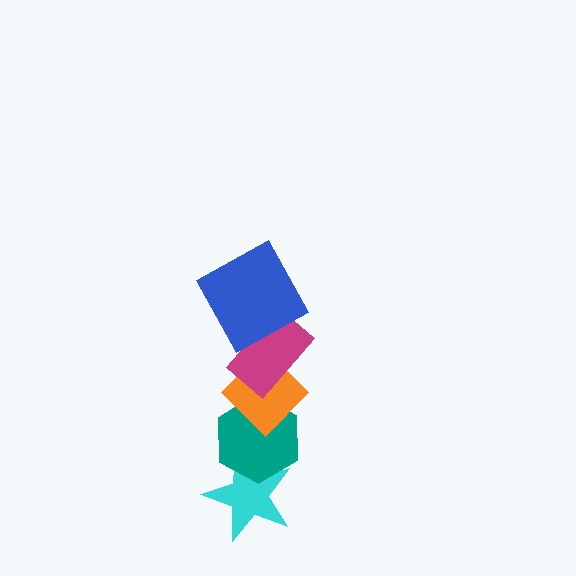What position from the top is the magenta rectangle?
The magenta rectangle is 2nd from the top.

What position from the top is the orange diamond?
The orange diamond is 3rd from the top.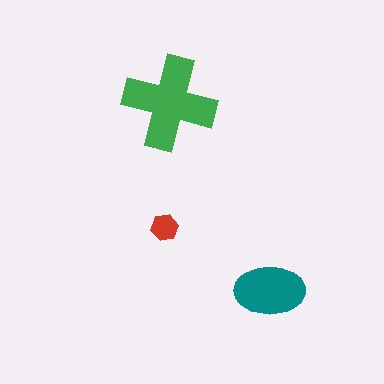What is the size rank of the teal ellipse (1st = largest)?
2nd.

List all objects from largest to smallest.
The green cross, the teal ellipse, the red hexagon.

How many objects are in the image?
There are 3 objects in the image.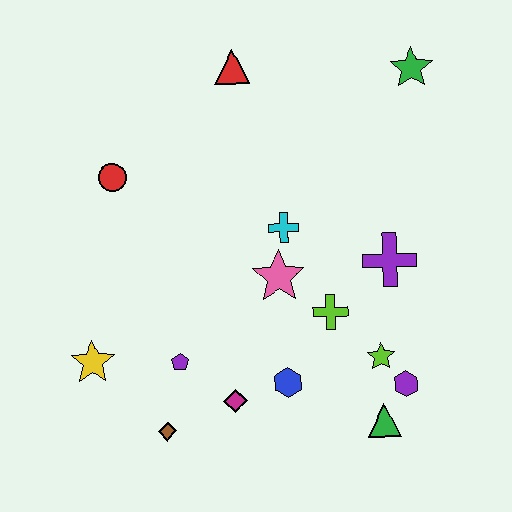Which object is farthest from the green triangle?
The red triangle is farthest from the green triangle.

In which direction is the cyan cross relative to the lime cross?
The cyan cross is above the lime cross.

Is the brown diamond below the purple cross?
Yes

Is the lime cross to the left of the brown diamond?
No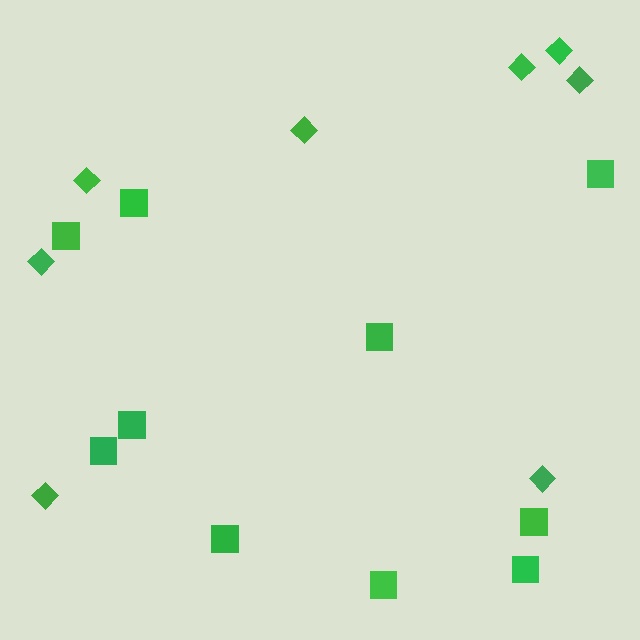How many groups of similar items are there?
There are 2 groups: one group of squares (10) and one group of diamonds (8).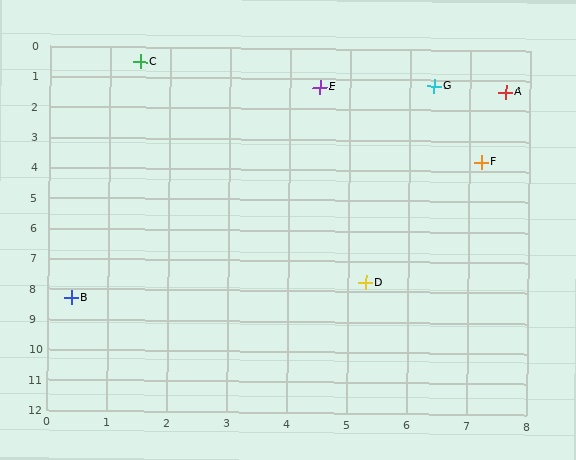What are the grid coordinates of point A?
Point A is at approximately (7.6, 1.4).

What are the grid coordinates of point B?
Point B is at approximately (0.4, 8.3).